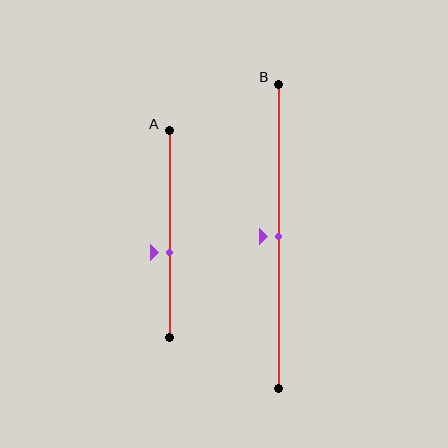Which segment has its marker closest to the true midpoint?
Segment B has its marker closest to the true midpoint.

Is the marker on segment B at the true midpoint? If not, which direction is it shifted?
Yes, the marker on segment B is at the true midpoint.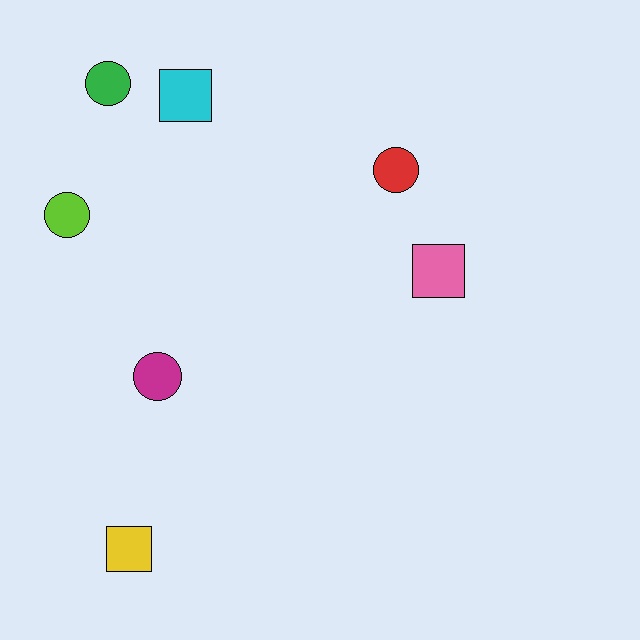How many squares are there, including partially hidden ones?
There are 3 squares.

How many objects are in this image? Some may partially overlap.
There are 7 objects.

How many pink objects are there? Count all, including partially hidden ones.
There is 1 pink object.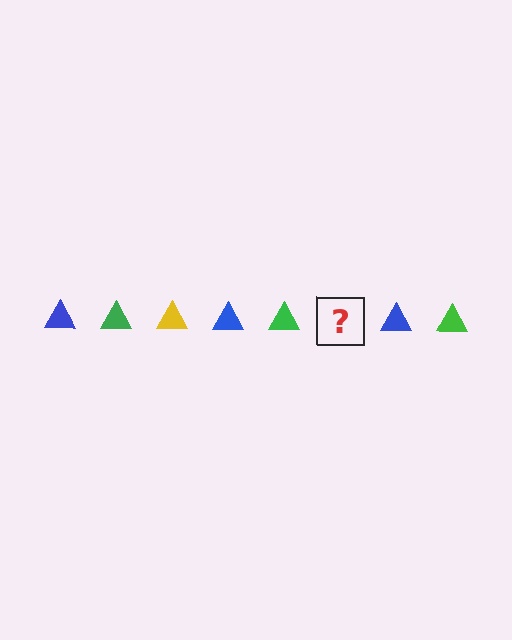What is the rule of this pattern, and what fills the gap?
The rule is that the pattern cycles through blue, green, yellow triangles. The gap should be filled with a yellow triangle.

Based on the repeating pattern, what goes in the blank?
The blank should be a yellow triangle.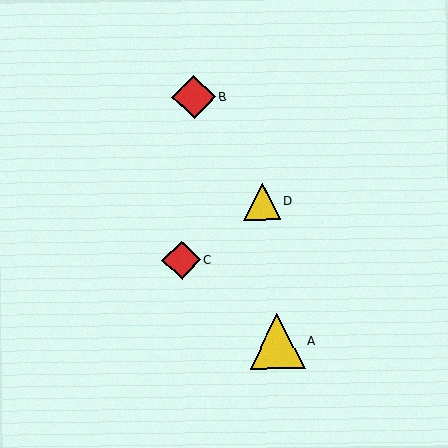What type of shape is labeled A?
Shape A is a yellow triangle.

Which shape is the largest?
The yellow triangle (labeled A) is the largest.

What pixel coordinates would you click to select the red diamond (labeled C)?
Click at (181, 260) to select the red diamond C.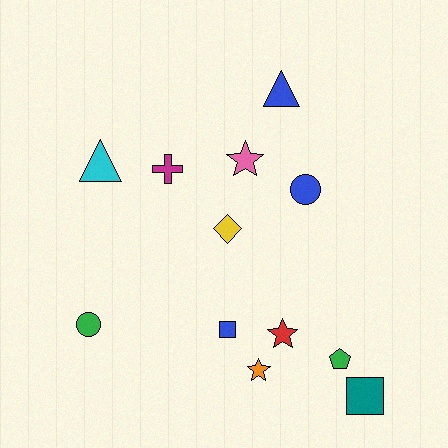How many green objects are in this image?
There are 2 green objects.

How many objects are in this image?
There are 12 objects.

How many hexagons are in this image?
There are no hexagons.